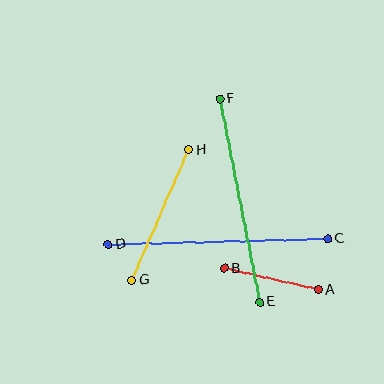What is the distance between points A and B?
The distance is approximately 96 pixels.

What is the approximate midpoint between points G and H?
The midpoint is at approximately (160, 215) pixels.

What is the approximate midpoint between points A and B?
The midpoint is at approximately (271, 279) pixels.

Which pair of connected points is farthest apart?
Points C and D are farthest apart.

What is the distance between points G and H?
The distance is approximately 142 pixels.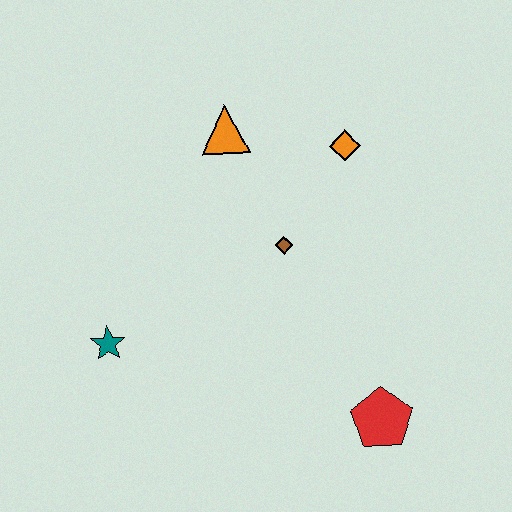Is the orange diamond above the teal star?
Yes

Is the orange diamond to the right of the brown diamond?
Yes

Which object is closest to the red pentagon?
The brown diamond is closest to the red pentagon.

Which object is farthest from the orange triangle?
The red pentagon is farthest from the orange triangle.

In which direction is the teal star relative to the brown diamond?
The teal star is to the left of the brown diamond.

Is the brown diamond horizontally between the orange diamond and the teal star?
Yes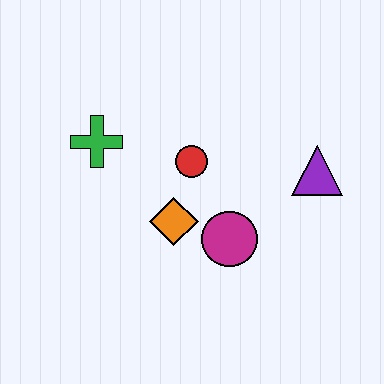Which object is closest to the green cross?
The red circle is closest to the green cross.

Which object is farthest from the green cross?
The purple triangle is farthest from the green cross.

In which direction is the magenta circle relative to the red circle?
The magenta circle is below the red circle.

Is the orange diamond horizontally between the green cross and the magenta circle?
Yes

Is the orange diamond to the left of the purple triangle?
Yes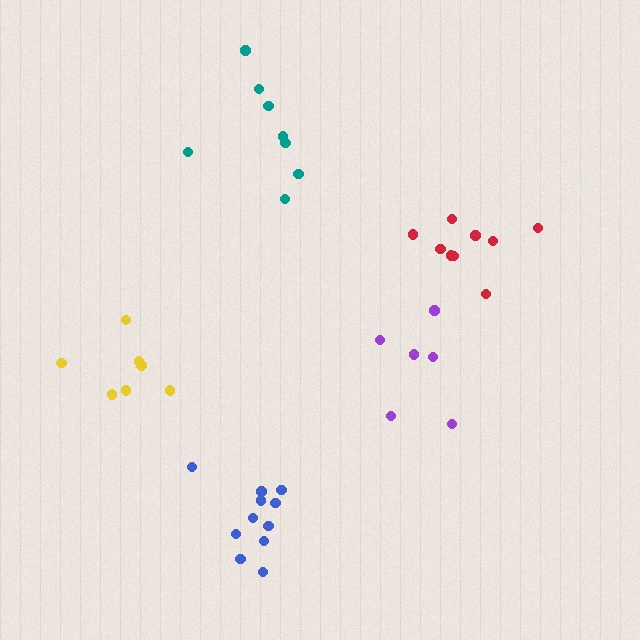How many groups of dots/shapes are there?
There are 5 groups.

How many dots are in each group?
Group 1: 7 dots, Group 2: 11 dots, Group 3: 6 dots, Group 4: 8 dots, Group 5: 9 dots (41 total).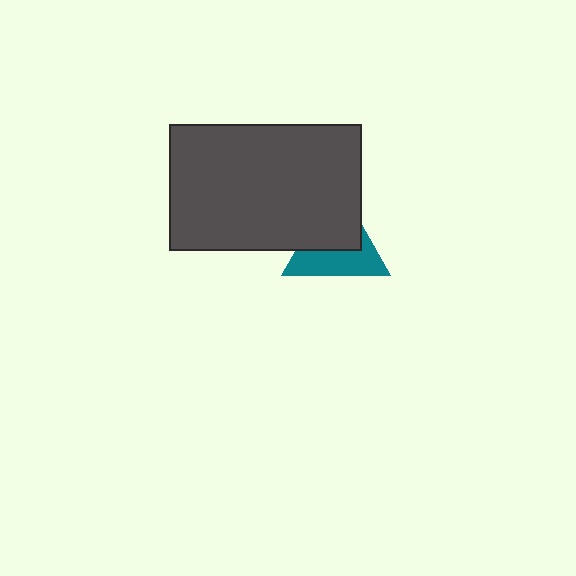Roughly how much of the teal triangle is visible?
About half of it is visible (roughly 48%).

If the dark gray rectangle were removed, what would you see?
You would see the complete teal triangle.